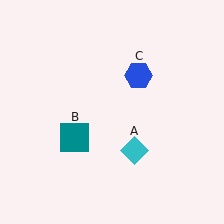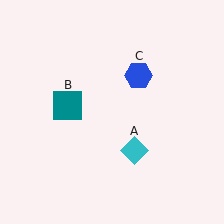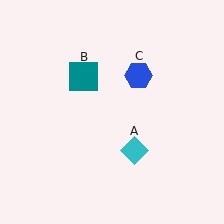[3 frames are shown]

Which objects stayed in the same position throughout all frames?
Cyan diamond (object A) and blue hexagon (object C) remained stationary.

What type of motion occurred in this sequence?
The teal square (object B) rotated clockwise around the center of the scene.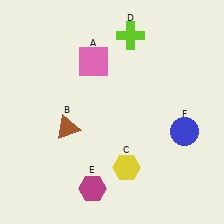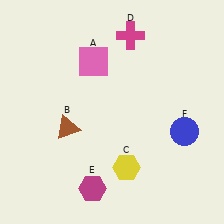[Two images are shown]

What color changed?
The cross (D) changed from lime in Image 1 to magenta in Image 2.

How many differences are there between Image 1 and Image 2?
There is 1 difference between the two images.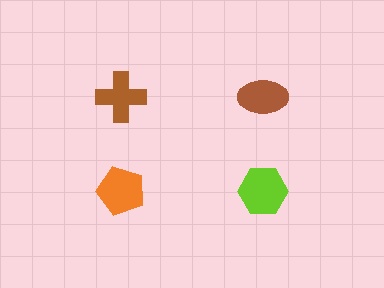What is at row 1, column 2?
A brown ellipse.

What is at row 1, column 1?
A brown cross.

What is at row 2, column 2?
A lime hexagon.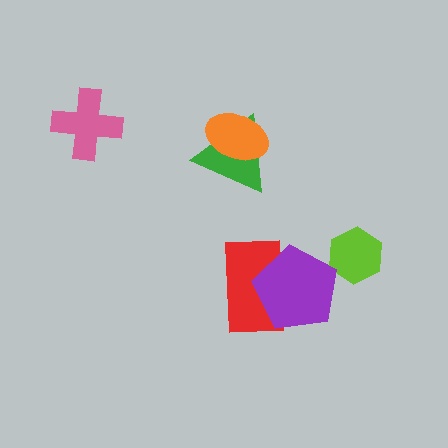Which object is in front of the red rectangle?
The purple pentagon is in front of the red rectangle.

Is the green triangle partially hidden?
Yes, it is partially covered by another shape.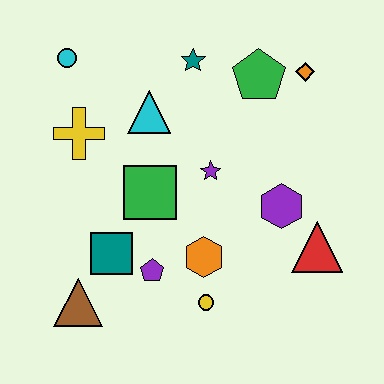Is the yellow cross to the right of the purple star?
No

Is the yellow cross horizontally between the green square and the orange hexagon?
No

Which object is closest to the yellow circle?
The orange hexagon is closest to the yellow circle.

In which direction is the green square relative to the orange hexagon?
The green square is above the orange hexagon.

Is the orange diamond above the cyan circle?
No